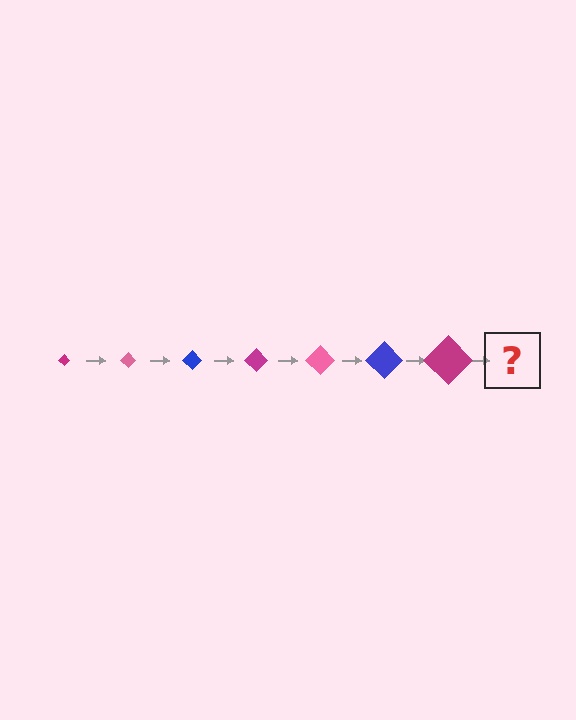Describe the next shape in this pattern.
It should be a pink diamond, larger than the previous one.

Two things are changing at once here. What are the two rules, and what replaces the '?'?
The two rules are that the diamond grows larger each step and the color cycles through magenta, pink, and blue. The '?' should be a pink diamond, larger than the previous one.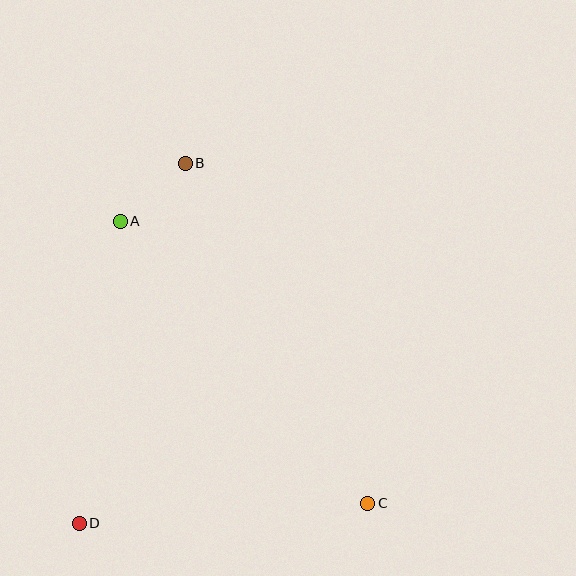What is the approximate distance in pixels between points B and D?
The distance between B and D is approximately 375 pixels.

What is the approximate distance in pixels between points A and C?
The distance between A and C is approximately 375 pixels.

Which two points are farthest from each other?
Points B and C are farthest from each other.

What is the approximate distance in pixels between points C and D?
The distance between C and D is approximately 289 pixels.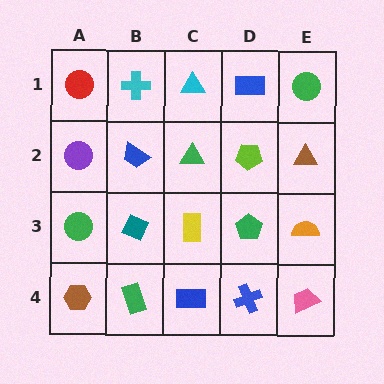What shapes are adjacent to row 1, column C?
A green triangle (row 2, column C), a cyan cross (row 1, column B), a blue rectangle (row 1, column D).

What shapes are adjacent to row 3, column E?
A brown triangle (row 2, column E), a pink trapezoid (row 4, column E), a green pentagon (row 3, column D).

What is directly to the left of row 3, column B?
A green circle.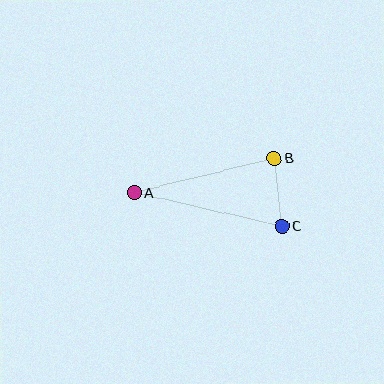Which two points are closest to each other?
Points B and C are closest to each other.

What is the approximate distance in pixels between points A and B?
The distance between A and B is approximately 144 pixels.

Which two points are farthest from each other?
Points A and C are farthest from each other.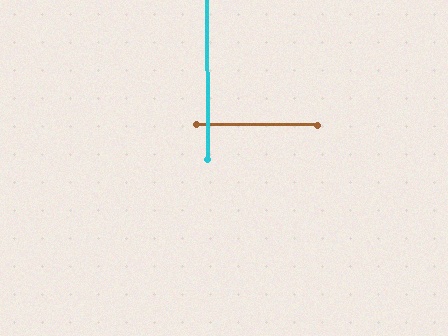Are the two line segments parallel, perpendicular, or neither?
Perpendicular — they meet at approximately 89°.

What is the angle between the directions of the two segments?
Approximately 89 degrees.